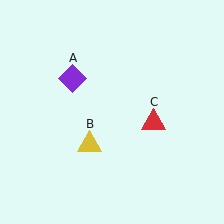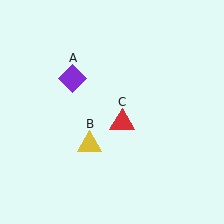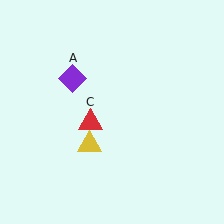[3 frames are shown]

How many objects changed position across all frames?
1 object changed position: red triangle (object C).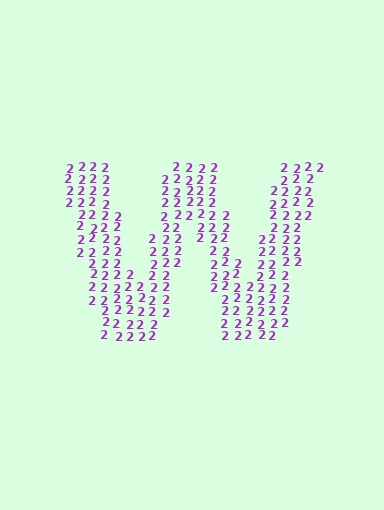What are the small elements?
The small elements are digit 2's.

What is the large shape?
The large shape is the letter W.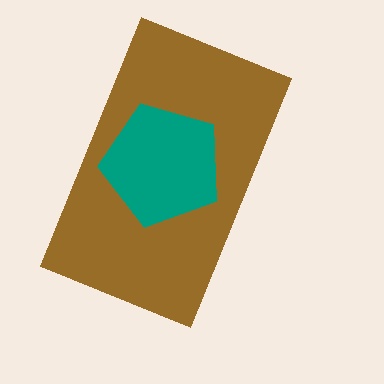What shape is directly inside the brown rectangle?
The teal pentagon.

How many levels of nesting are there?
2.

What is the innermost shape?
The teal pentagon.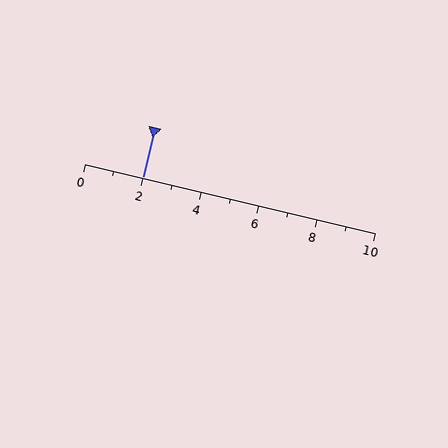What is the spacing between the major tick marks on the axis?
The major ticks are spaced 2 apart.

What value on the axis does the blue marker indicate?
The marker indicates approximately 2.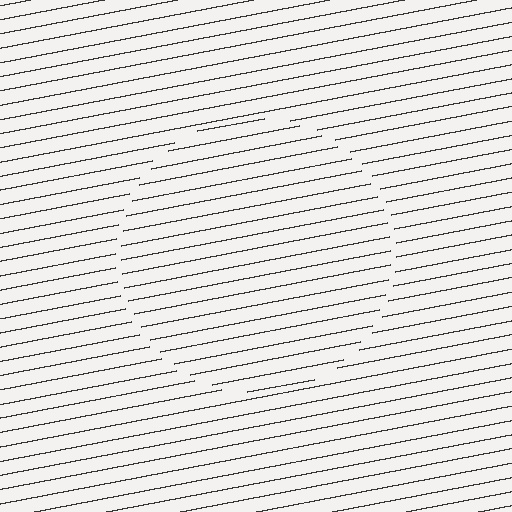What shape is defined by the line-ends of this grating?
An illusory circle. The interior of the shape contains the same grating, shifted by half a period — the contour is defined by the phase discontinuity where line-ends from the inner and outer gratings abut.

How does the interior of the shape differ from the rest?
The interior of the shape contains the same grating, shifted by half a period — the contour is defined by the phase discontinuity where line-ends from the inner and outer gratings abut.